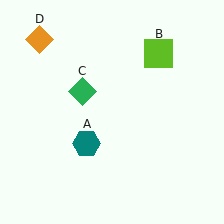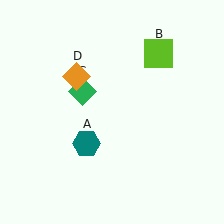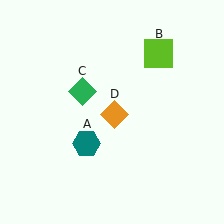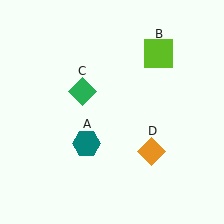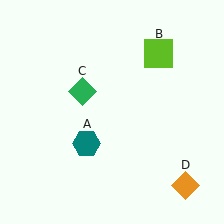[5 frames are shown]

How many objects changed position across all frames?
1 object changed position: orange diamond (object D).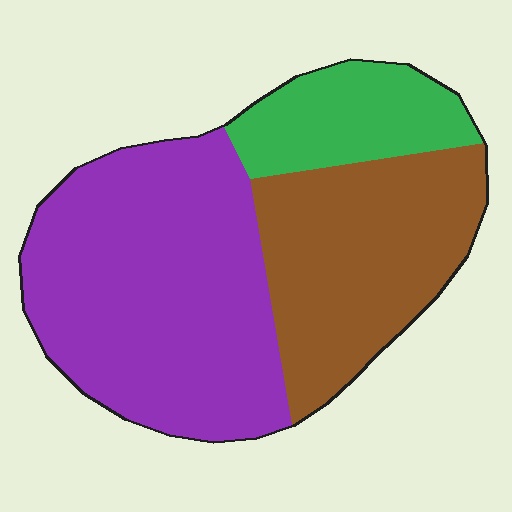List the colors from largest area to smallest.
From largest to smallest: purple, brown, green.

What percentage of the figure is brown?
Brown covers about 35% of the figure.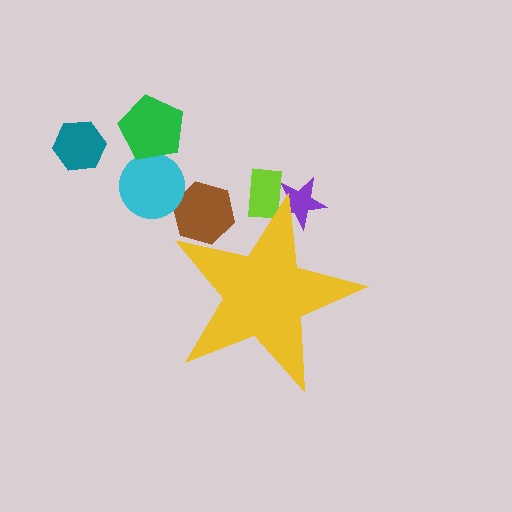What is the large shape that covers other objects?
A yellow star.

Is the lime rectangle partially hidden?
Yes, the lime rectangle is partially hidden behind the yellow star.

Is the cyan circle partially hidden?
No, the cyan circle is fully visible.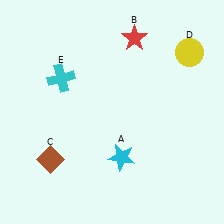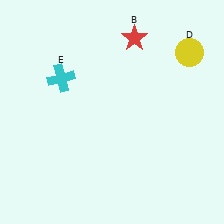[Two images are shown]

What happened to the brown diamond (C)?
The brown diamond (C) was removed in Image 2. It was in the bottom-left area of Image 1.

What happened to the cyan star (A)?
The cyan star (A) was removed in Image 2. It was in the bottom-right area of Image 1.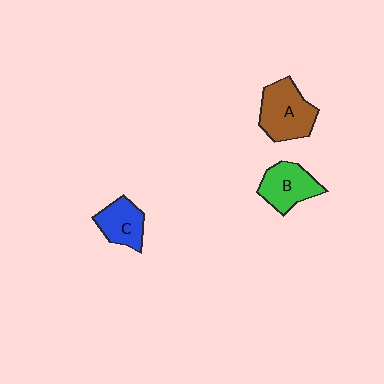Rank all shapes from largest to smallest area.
From largest to smallest: A (brown), B (green), C (blue).